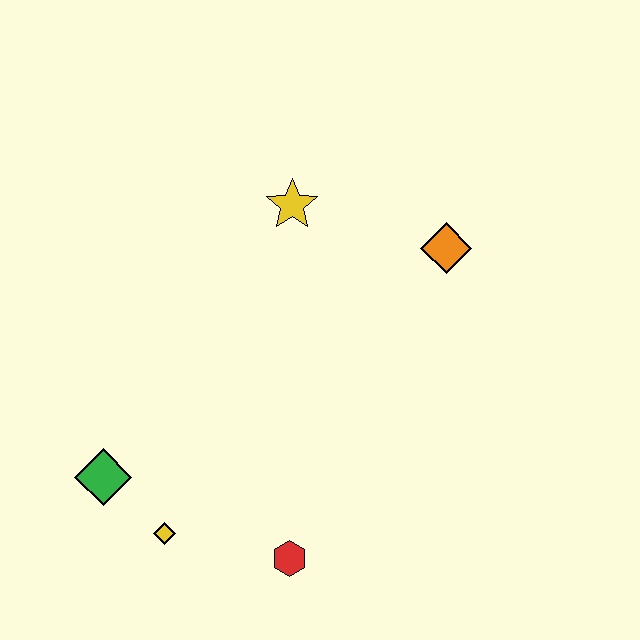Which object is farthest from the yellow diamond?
The orange diamond is farthest from the yellow diamond.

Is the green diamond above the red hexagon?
Yes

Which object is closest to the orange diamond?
The yellow star is closest to the orange diamond.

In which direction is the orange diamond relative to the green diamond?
The orange diamond is to the right of the green diamond.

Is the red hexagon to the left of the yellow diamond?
No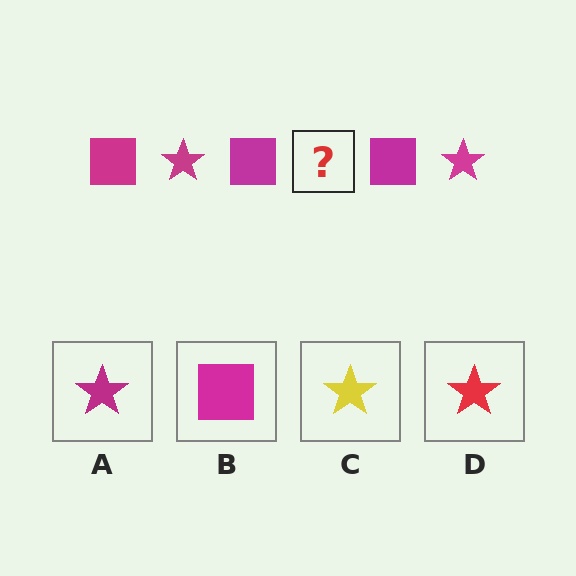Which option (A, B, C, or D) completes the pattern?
A.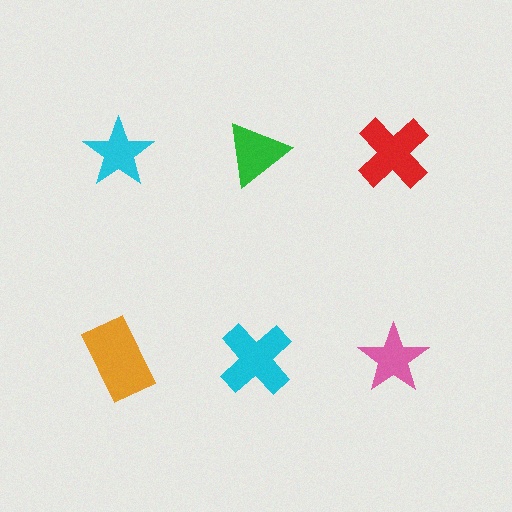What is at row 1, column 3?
A red cross.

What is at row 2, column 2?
A cyan cross.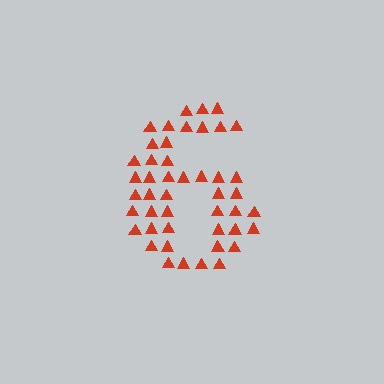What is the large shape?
The large shape is the digit 6.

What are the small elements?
The small elements are triangles.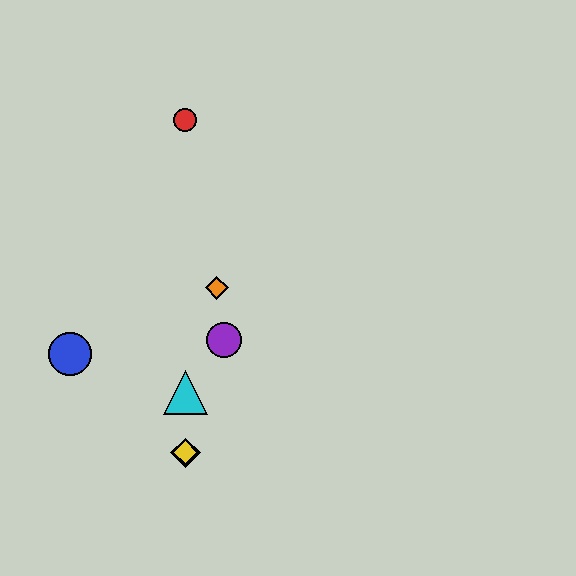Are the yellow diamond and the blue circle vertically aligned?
No, the yellow diamond is at x≈185 and the blue circle is at x≈70.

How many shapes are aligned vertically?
4 shapes (the red circle, the green diamond, the yellow diamond, the cyan triangle) are aligned vertically.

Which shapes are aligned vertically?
The red circle, the green diamond, the yellow diamond, the cyan triangle are aligned vertically.